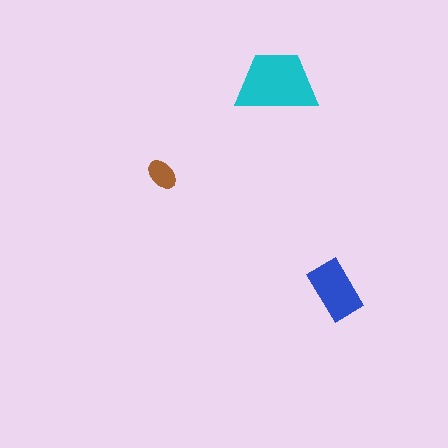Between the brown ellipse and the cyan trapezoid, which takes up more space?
The cyan trapezoid.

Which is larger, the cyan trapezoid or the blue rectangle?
The cyan trapezoid.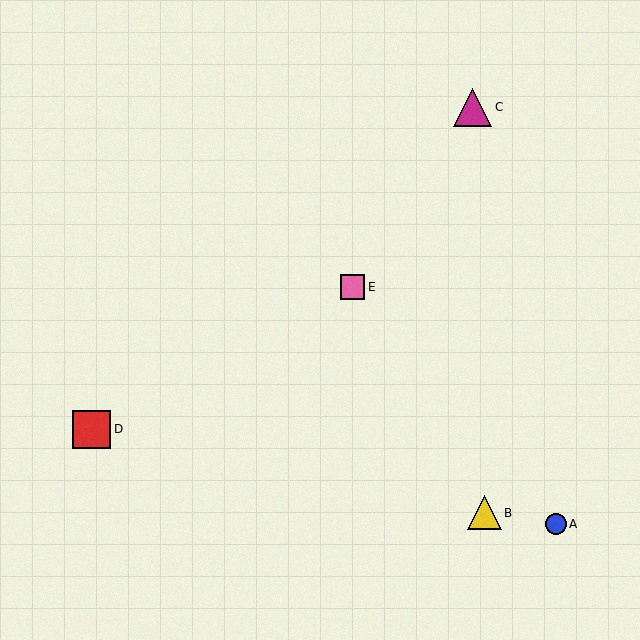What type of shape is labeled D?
Shape D is a red square.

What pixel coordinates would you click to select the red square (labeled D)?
Click at (92, 429) to select the red square D.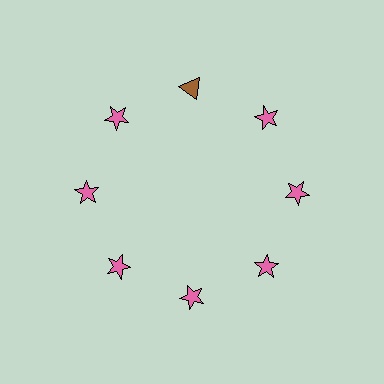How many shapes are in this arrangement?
There are 8 shapes arranged in a ring pattern.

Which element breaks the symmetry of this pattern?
The brown triangle at roughly the 12 o'clock position breaks the symmetry. All other shapes are pink stars.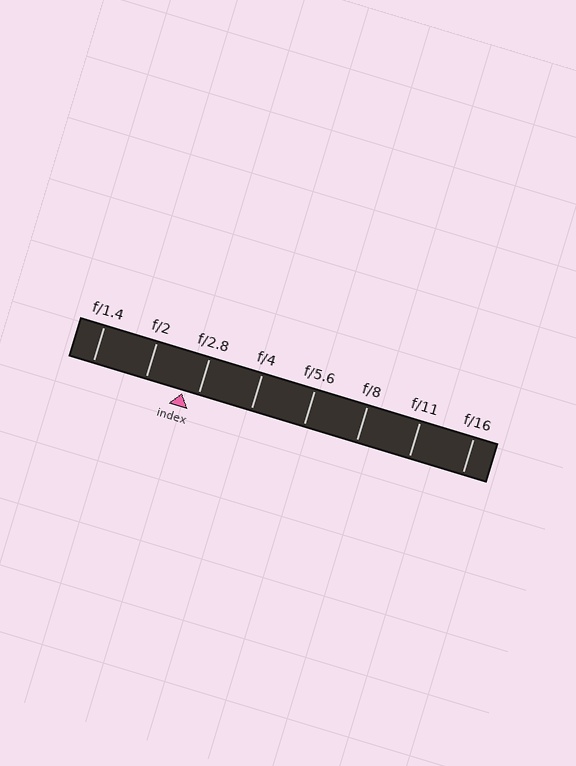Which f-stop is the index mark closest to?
The index mark is closest to f/2.8.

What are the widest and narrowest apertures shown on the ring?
The widest aperture shown is f/1.4 and the narrowest is f/16.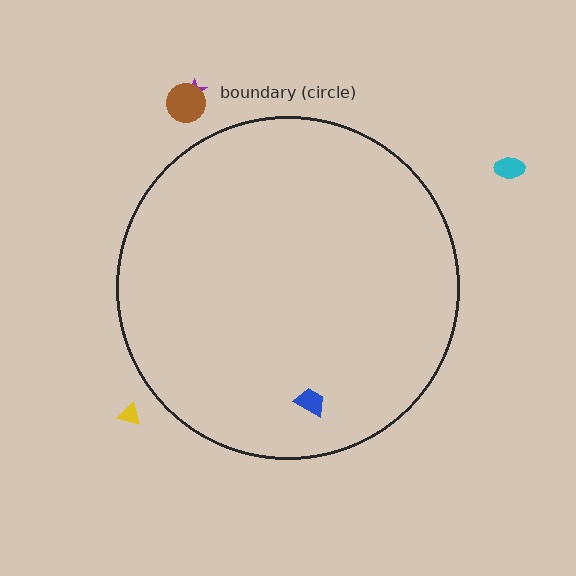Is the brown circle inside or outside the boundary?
Outside.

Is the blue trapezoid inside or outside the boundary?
Inside.